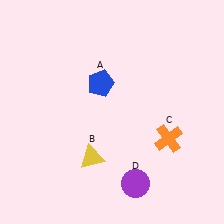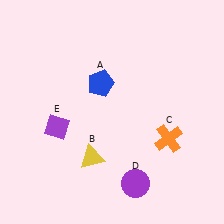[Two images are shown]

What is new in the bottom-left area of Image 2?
A purple diamond (E) was added in the bottom-left area of Image 2.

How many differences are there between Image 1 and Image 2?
There is 1 difference between the two images.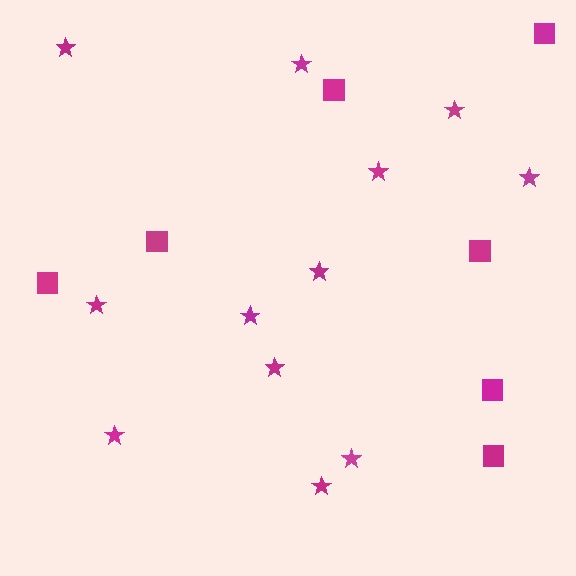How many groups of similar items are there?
There are 2 groups: one group of squares (7) and one group of stars (12).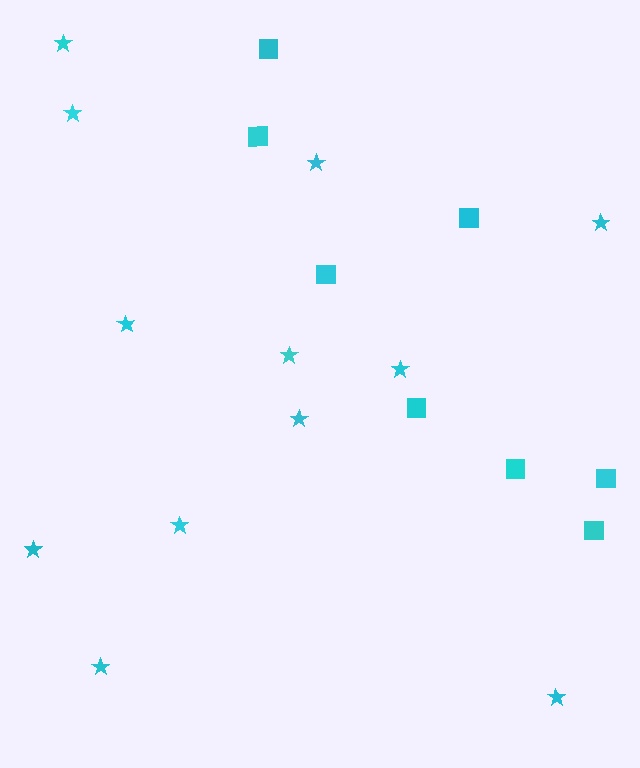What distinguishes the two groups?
There are 2 groups: one group of stars (12) and one group of squares (8).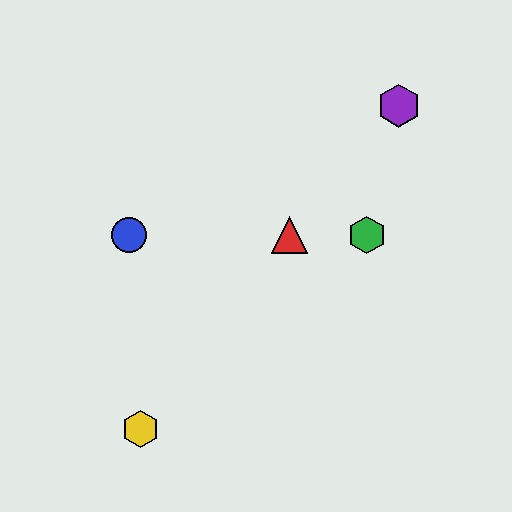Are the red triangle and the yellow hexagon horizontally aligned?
No, the red triangle is at y≈235 and the yellow hexagon is at y≈429.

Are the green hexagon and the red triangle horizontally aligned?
Yes, both are at y≈235.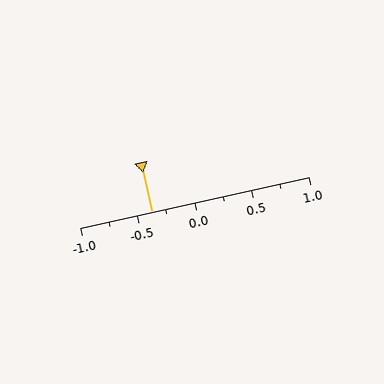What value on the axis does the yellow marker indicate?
The marker indicates approximately -0.38.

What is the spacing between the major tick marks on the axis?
The major ticks are spaced 0.5 apart.